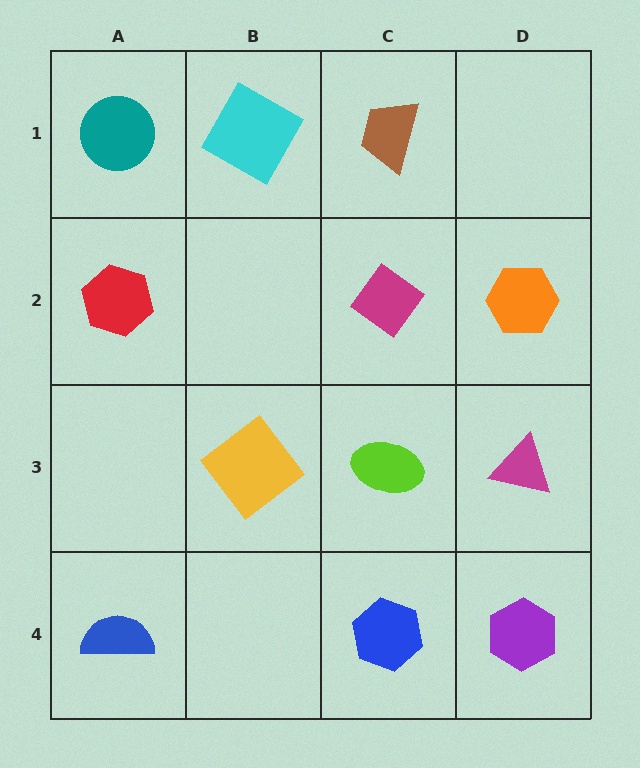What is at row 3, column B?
A yellow diamond.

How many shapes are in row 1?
3 shapes.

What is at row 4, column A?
A blue semicircle.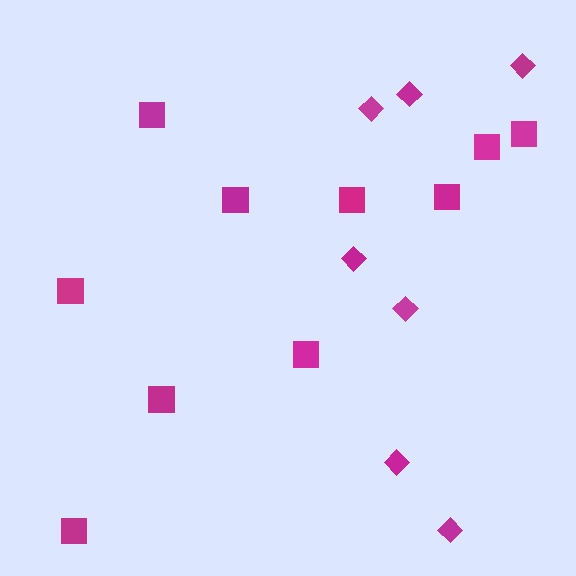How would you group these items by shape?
There are 2 groups: one group of squares (10) and one group of diamonds (7).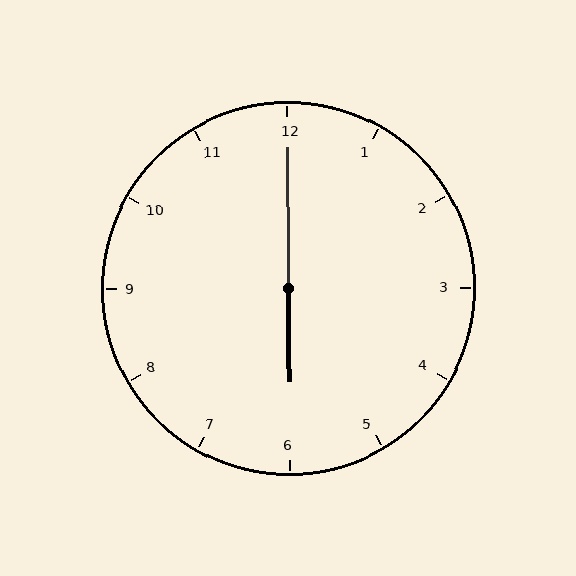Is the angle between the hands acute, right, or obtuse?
It is obtuse.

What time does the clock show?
6:00.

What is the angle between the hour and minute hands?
Approximately 180 degrees.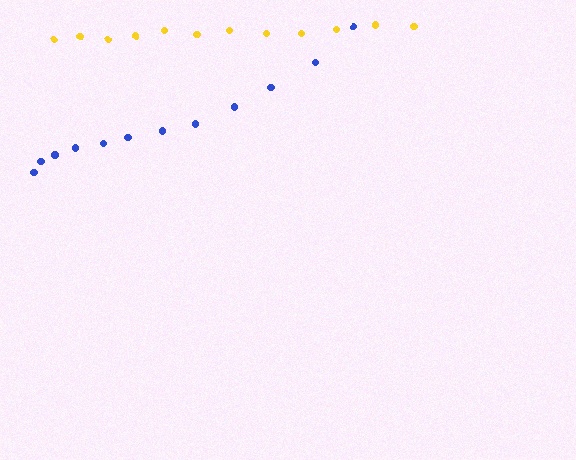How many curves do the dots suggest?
There are 2 distinct paths.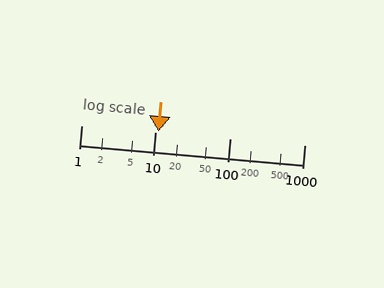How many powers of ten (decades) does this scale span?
The scale spans 3 decades, from 1 to 1000.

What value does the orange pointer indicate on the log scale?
The pointer indicates approximately 11.